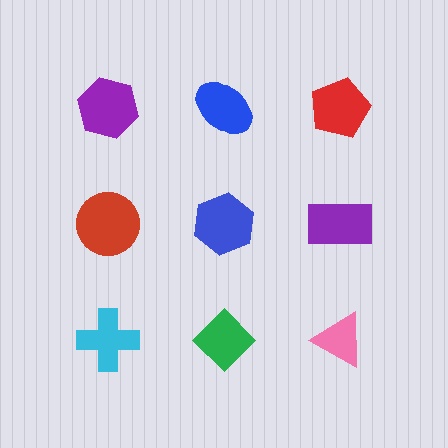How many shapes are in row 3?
3 shapes.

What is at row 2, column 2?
A blue hexagon.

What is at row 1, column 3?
A red pentagon.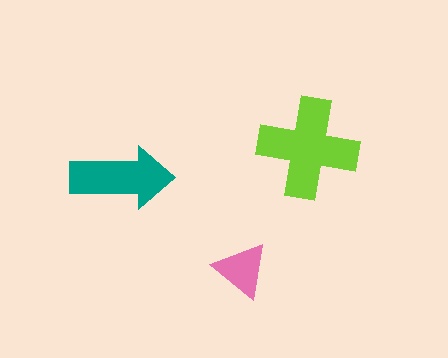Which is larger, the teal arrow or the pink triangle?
The teal arrow.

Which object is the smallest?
The pink triangle.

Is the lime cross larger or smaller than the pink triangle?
Larger.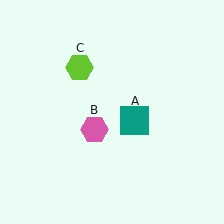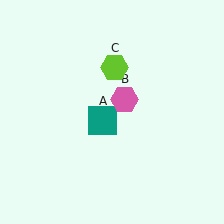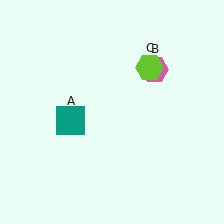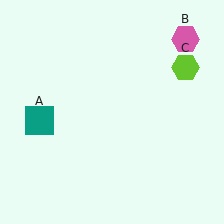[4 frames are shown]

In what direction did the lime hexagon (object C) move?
The lime hexagon (object C) moved right.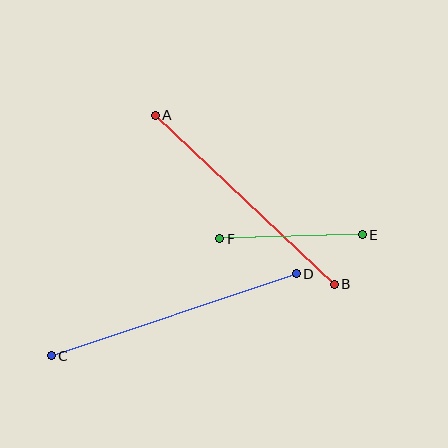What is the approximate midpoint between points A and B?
The midpoint is at approximately (245, 200) pixels.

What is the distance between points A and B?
The distance is approximately 246 pixels.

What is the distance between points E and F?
The distance is approximately 142 pixels.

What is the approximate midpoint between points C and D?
The midpoint is at approximately (174, 315) pixels.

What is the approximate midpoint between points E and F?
The midpoint is at approximately (291, 237) pixels.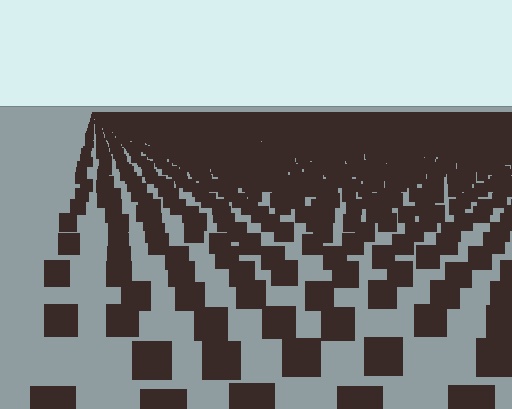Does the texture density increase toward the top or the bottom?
Density increases toward the top.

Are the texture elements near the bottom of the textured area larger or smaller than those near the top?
Larger. Near the bottom, elements are closer to the viewer and appear at a bigger on-screen size.